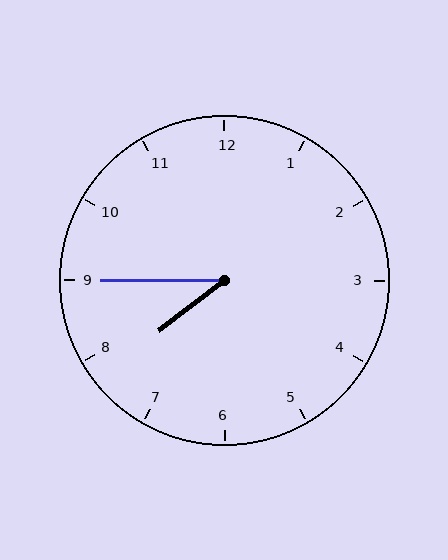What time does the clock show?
7:45.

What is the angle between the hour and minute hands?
Approximately 38 degrees.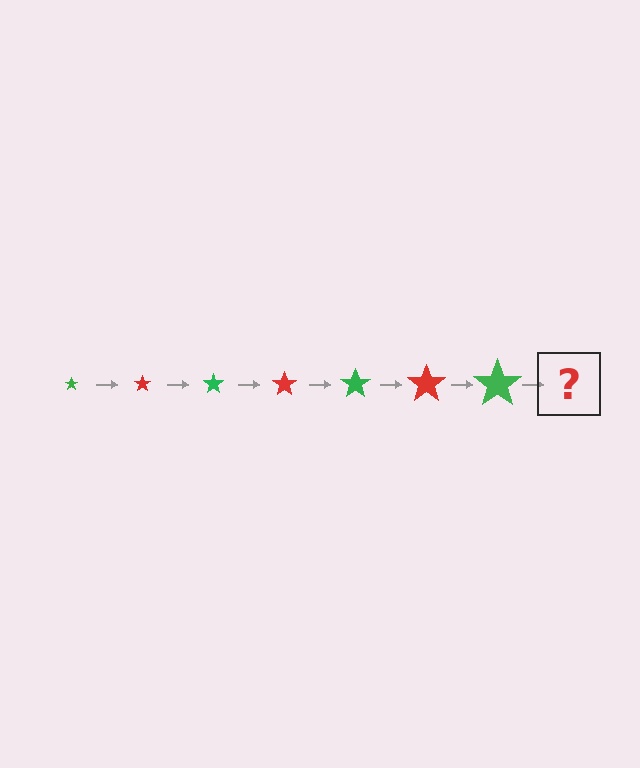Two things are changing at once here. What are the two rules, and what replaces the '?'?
The two rules are that the star grows larger each step and the color cycles through green and red. The '?' should be a red star, larger than the previous one.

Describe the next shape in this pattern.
It should be a red star, larger than the previous one.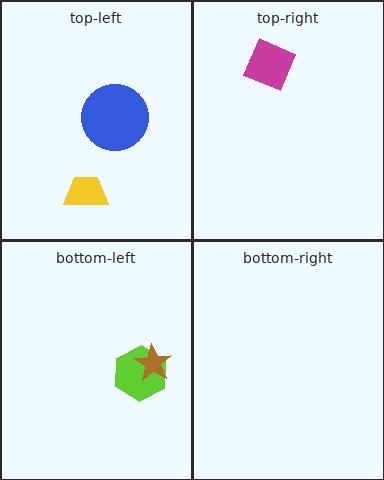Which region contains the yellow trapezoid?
The top-left region.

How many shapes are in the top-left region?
2.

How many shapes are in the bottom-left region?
2.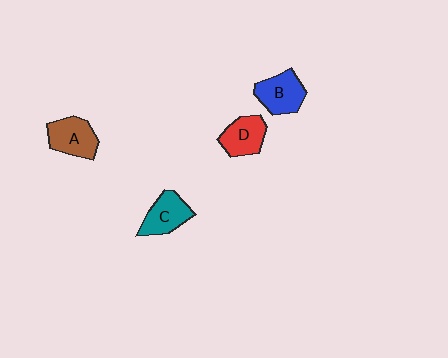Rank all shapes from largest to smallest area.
From largest to smallest: B (blue), A (brown), C (teal), D (red).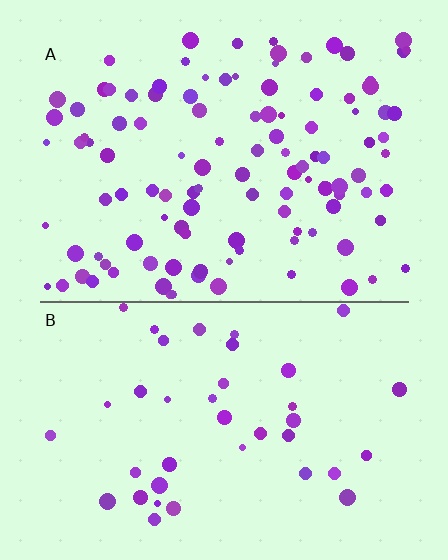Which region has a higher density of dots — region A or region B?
A (the top).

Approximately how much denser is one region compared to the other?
Approximately 2.7× — region A over region B.